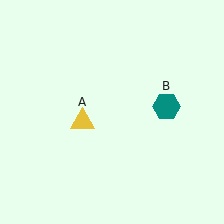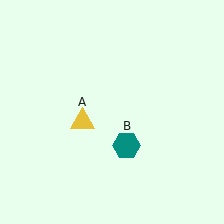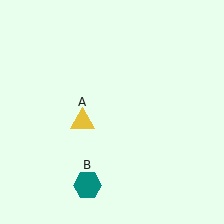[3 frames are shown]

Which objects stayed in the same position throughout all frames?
Yellow triangle (object A) remained stationary.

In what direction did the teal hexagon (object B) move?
The teal hexagon (object B) moved down and to the left.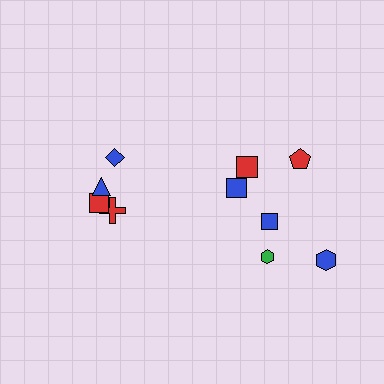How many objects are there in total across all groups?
There are 10 objects.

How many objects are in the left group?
There are 4 objects.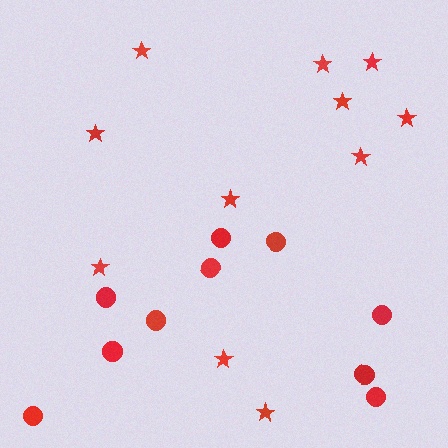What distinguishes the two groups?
There are 2 groups: one group of circles (10) and one group of stars (11).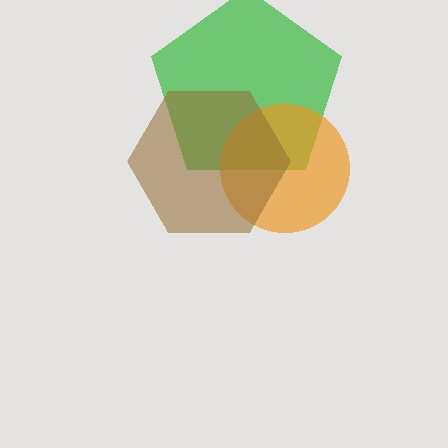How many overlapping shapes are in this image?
There are 3 overlapping shapes in the image.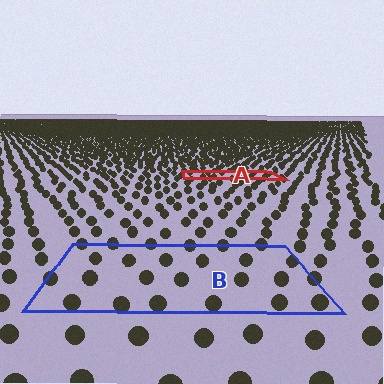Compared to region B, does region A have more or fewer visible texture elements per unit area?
Region A has more texture elements per unit area — they are packed more densely because it is farther away.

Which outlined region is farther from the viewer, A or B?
Region A is farther from the viewer — the texture elements inside it appear smaller and more densely packed.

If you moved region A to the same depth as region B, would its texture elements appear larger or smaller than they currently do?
They would appear larger. At a closer depth, the same texture elements are projected at a bigger on-screen size.